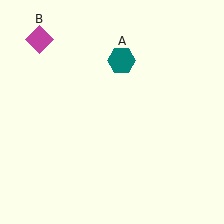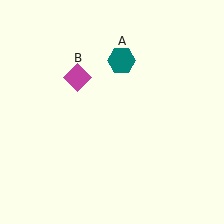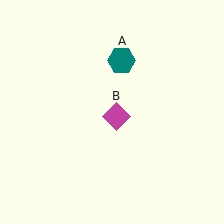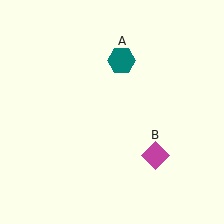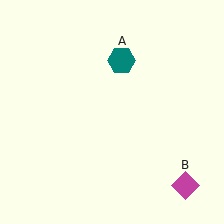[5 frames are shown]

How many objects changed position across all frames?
1 object changed position: magenta diamond (object B).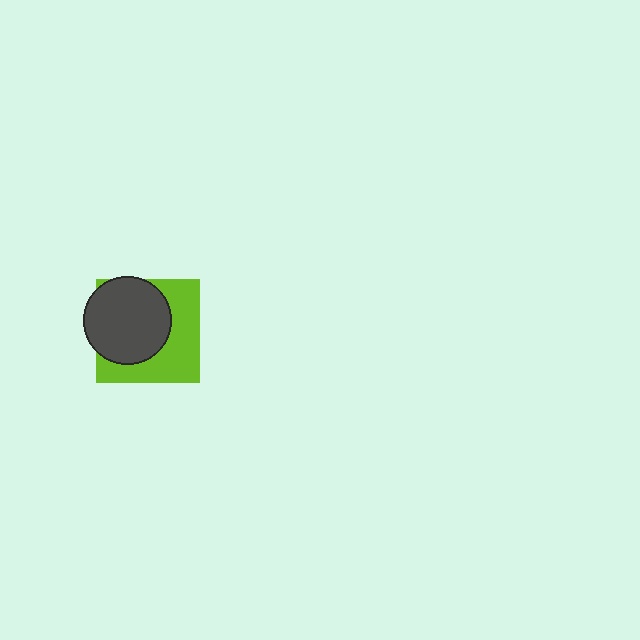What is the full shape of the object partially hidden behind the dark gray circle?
The partially hidden object is a lime square.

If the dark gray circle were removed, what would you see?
You would see the complete lime square.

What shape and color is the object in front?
The object in front is a dark gray circle.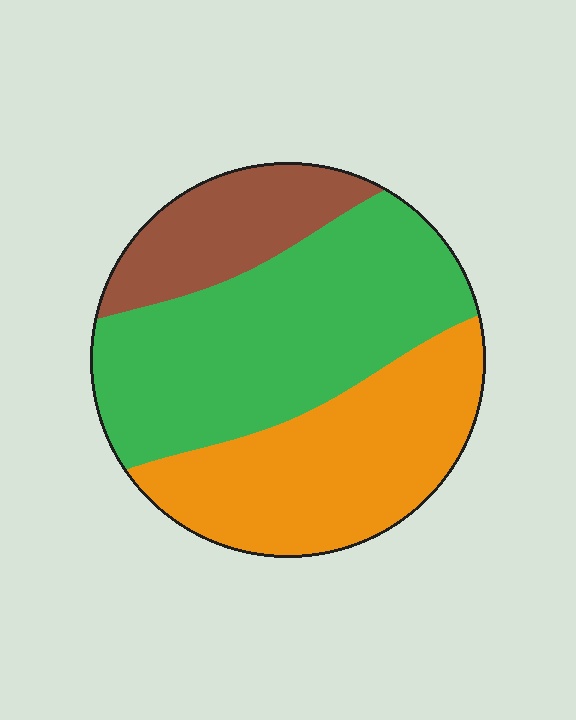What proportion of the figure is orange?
Orange covers roughly 35% of the figure.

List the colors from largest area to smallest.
From largest to smallest: green, orange, brown.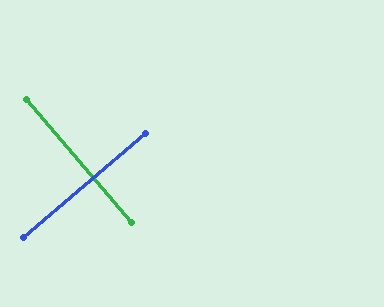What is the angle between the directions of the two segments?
Approximately 90 degrees.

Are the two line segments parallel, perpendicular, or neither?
Perpendicular — they meet at approximately 90°.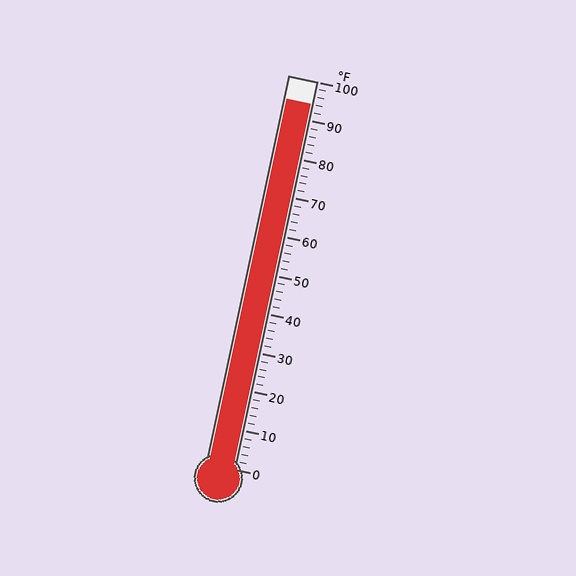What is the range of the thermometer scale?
The thermometer scale ranges from 0°F to 100°F.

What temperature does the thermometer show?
The thermometer shows approximately 94°F.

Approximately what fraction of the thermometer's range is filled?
The thermometer is filled to approximately 95% of its range.